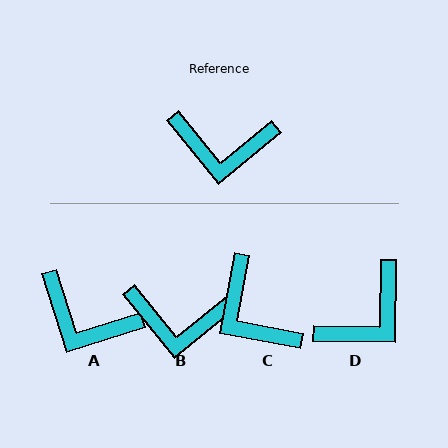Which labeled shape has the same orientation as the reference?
B.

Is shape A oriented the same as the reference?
No, it is off by about 22 degrees.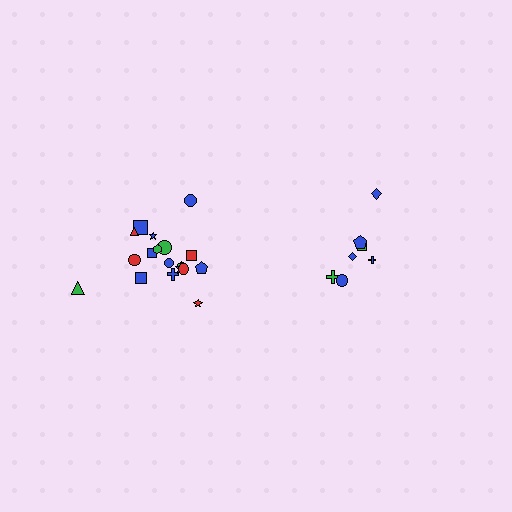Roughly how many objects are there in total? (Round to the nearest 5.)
Roughly 25 objects in total.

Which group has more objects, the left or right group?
The left group.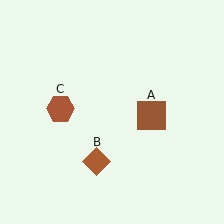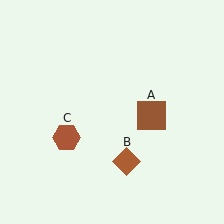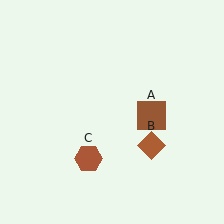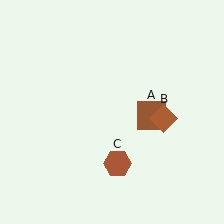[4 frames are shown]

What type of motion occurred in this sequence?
The brown diamond (object B), brown hexagon (object C) rotated counterclockwise around the center of the scene.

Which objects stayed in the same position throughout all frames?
Brown square (object A) remained stationary.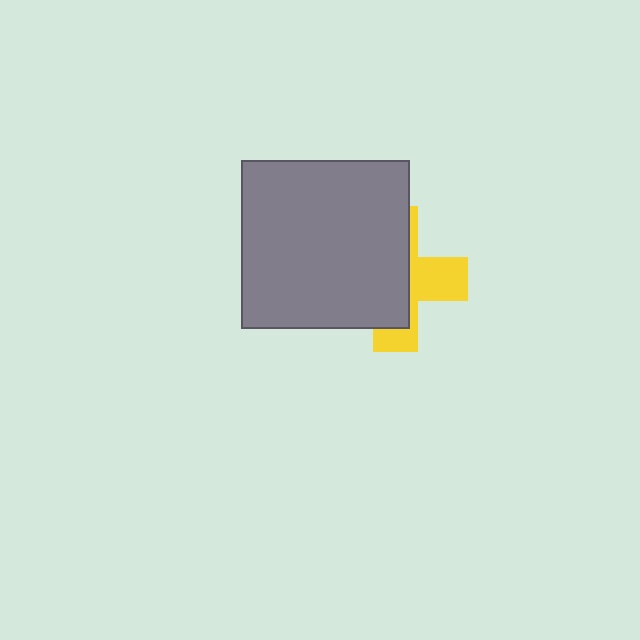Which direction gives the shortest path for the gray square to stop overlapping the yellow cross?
Moving left gives the shortest separation.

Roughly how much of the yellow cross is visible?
A small part of it is visible (roughly 38%).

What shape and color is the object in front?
The object in front is a gray square.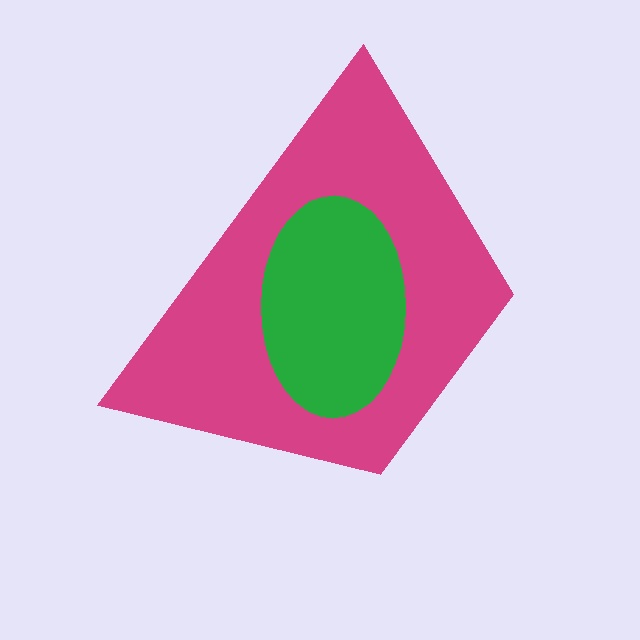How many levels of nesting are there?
2.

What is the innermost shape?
The green ellipse.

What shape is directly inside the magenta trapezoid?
The green ellipse.